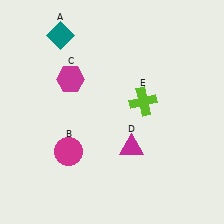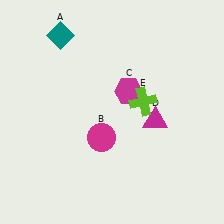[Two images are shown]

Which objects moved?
The objects that moved are: the magenta circle (B), the magenta hexagon (C), the magenta triangle (D).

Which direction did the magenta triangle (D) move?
The magenta triangle (D) moved up.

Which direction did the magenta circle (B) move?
The magenta circle (B) moved right.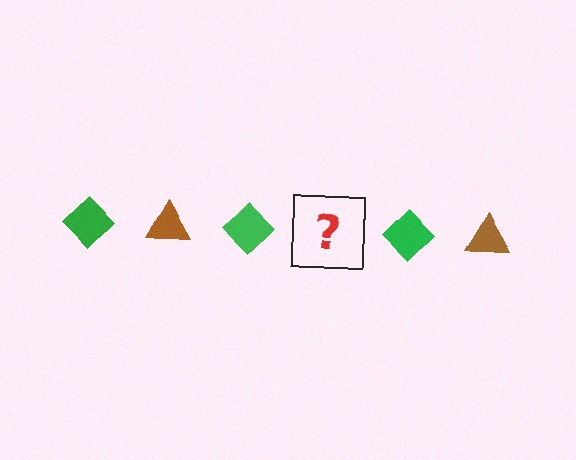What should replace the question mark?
The question mark should be replaced with a brown triangle.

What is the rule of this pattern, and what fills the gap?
The rule is that the pattern alternates between green diamond and brown triangle. The gap should be filled with a brown triangle.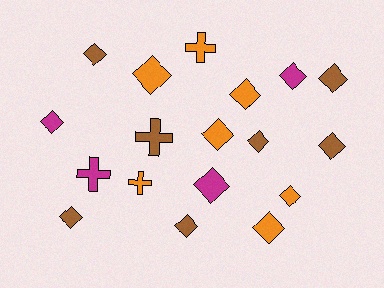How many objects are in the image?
There are 18 objects.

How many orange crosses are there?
There are 2 orange crosses.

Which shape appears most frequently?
Diamond, with 14 objects.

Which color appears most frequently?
Orange, with 7 objects.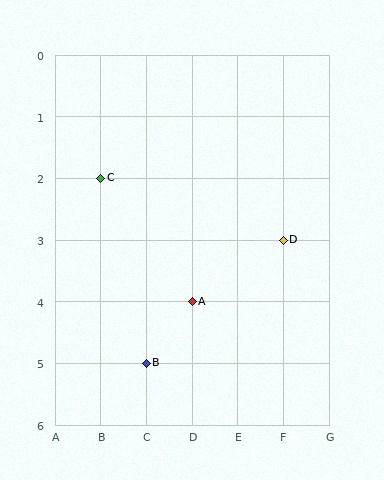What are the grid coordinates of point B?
Point B is at grid coordinates (C, 5).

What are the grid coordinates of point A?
Point A is at grid coordinates (D, 4).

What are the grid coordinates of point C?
Point C is at grid coordinates (B, 2).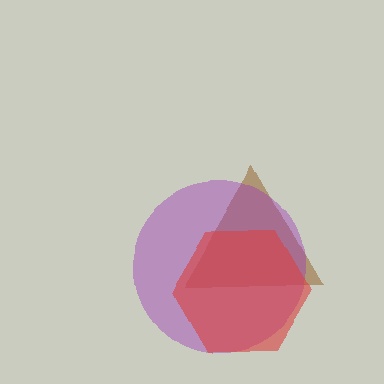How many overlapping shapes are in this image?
There are 3 overlapping shapes in the image.